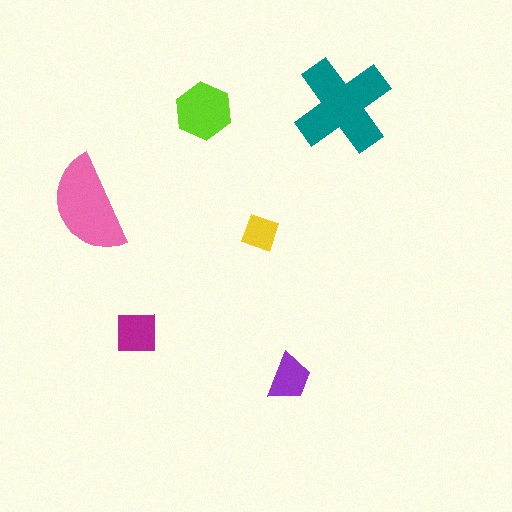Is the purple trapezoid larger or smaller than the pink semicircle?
Smaller.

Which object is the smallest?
The yellow diamond.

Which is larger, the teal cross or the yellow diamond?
The teal cross.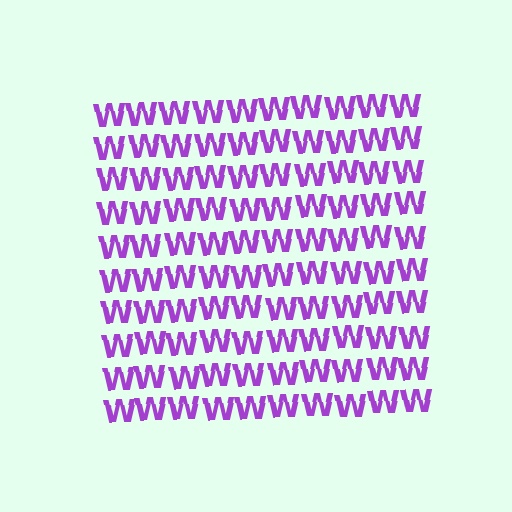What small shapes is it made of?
It is made of small letter W's.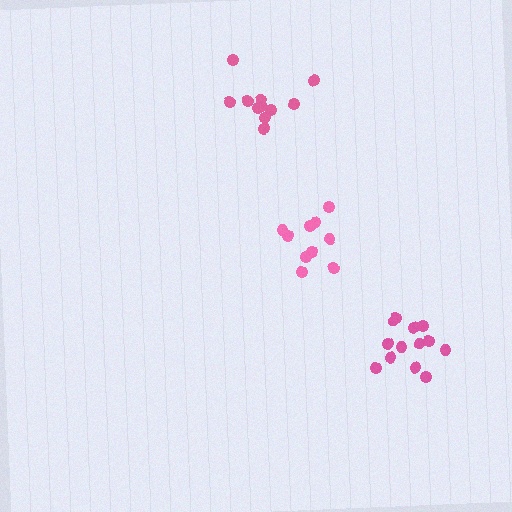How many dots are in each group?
Group 1: 11 dots, Group 2: 10 dots, Group 3: 13 dots (34 total).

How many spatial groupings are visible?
There are 3 spatial groupings.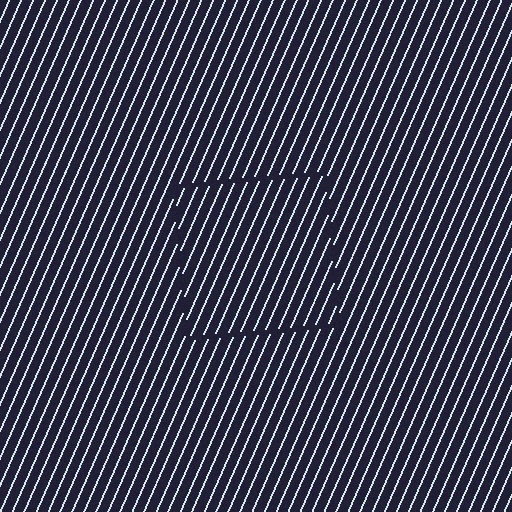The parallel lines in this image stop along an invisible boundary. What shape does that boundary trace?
An illusory square. The interior of the shape contains the same grating, shifted by half a period — the contour is defined by the phase discontinuity where line-ends from the inner and outer gratings abut.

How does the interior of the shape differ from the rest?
The interior of the shape contains the same grating, shifted by half a period — the contour is defined by the phase discontinuity where line-ends from the inner and outer gratings abut.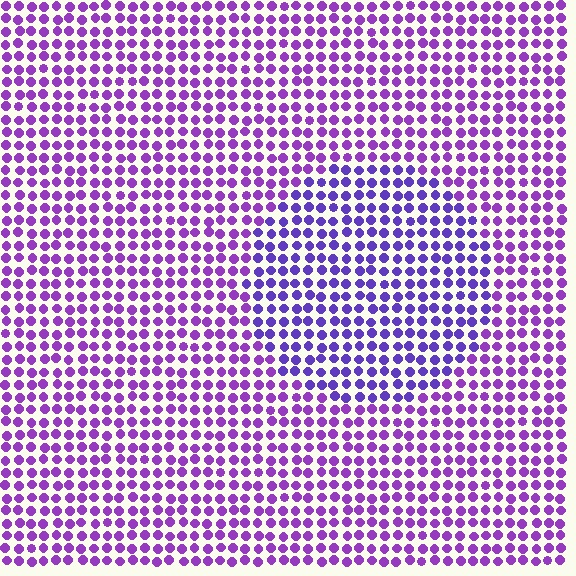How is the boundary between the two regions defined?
The boundary is defined purely by a slight shift in hue (about 24 degrees). Spacing, size, and orientation are identical on both sides.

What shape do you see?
I see a circle.